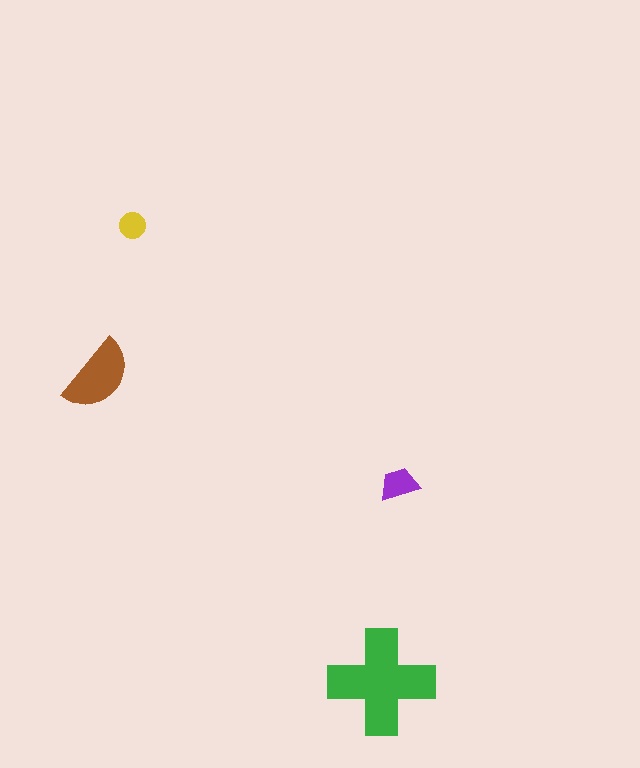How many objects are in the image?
There are 4 objects in the image.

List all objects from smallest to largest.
The yellow circle, the purple trapezoid, the brown semicircle, the green cross.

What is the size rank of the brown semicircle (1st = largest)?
2nd.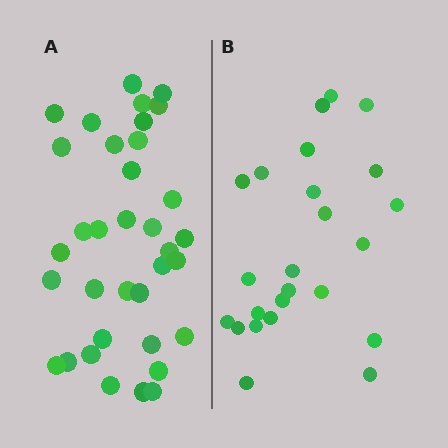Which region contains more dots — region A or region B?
Region A (the left region) has more dots.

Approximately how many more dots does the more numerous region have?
Region A has roughly 12 or so more dots than region B.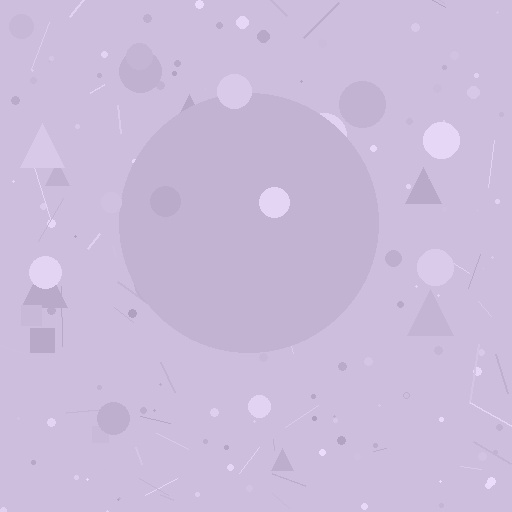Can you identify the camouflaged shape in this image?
The camouflaged shape is a circle.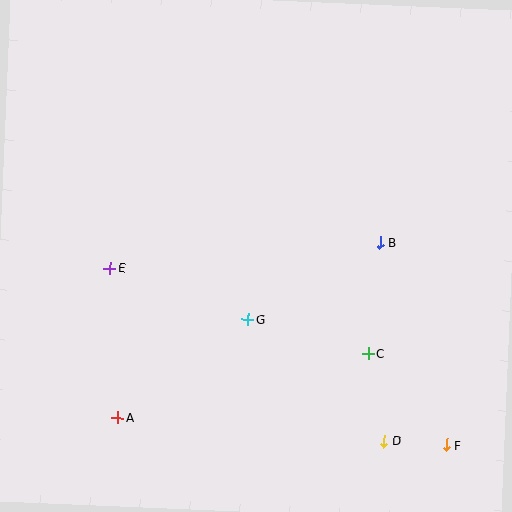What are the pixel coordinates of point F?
Point F is at (446, 445).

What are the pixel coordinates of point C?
Point C is at (368, 354).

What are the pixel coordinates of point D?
Point D is at (384, 441).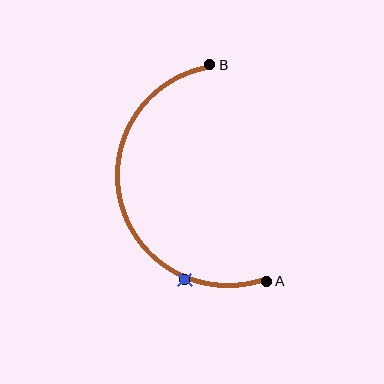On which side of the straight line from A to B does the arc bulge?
The arc bulges to the left of the straight line connecting A and B.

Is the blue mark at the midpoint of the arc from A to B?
No. The blue mark lies on the arc but is closer to endpoint A. The arc midpoint would be at the point on the curve equidistant along the arc from both A and B.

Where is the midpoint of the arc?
The arc midpoint is the point on the curve farthest from the straight line joining A and B. It sits to the left of that line.